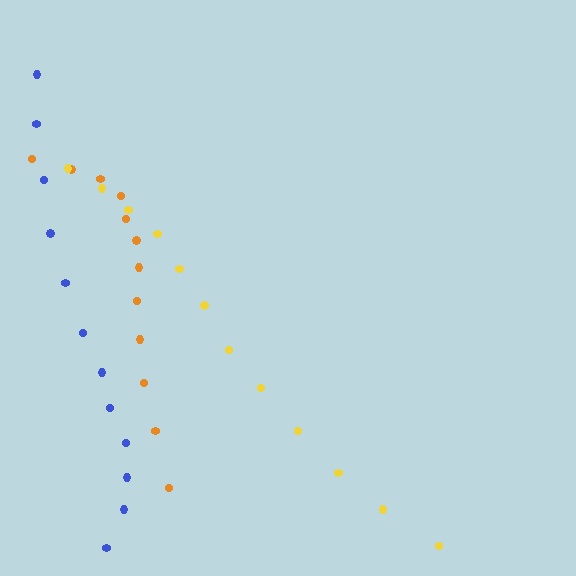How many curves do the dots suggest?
There are 3 distinct paths.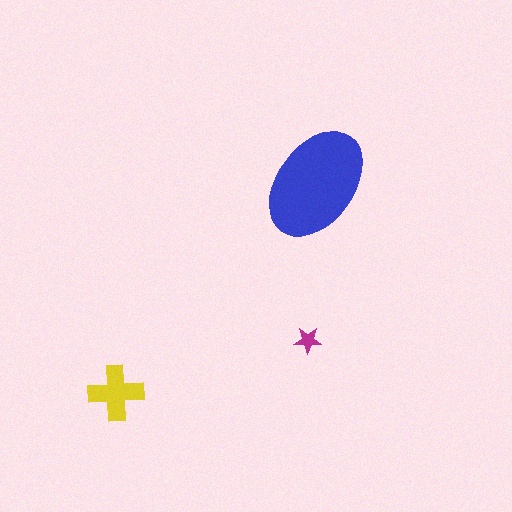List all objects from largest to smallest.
The blue ellipse, the yellow cross, the magenta star.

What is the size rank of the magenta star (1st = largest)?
3rd.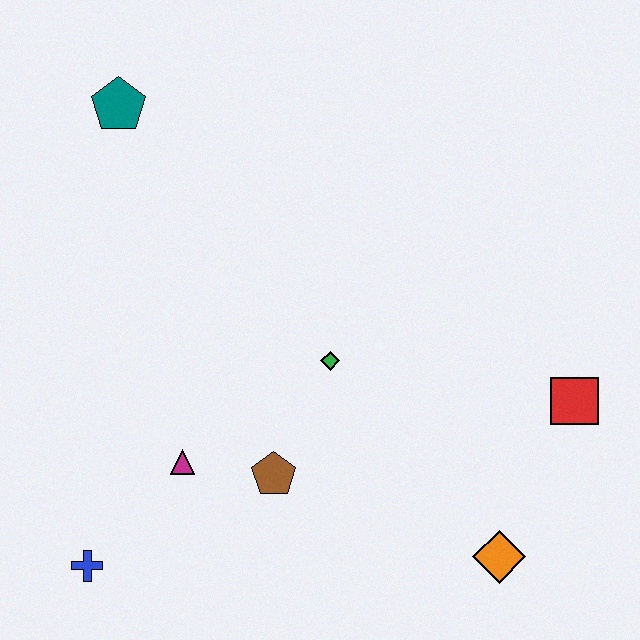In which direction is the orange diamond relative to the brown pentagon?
The orange diamond is to the right of the brown pentagon.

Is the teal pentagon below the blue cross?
No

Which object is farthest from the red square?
The teal pentagon is farthest from the red square.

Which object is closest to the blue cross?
The magenta triangle is closest to the blue cross.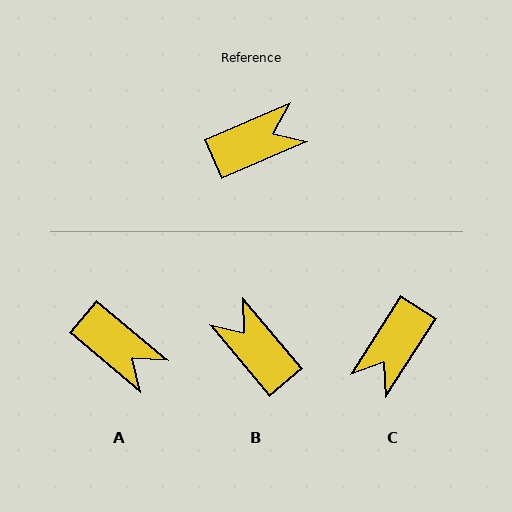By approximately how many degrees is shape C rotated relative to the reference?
Approximately 146 degrees clockwise.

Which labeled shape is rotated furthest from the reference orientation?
C, about 146 degrees away.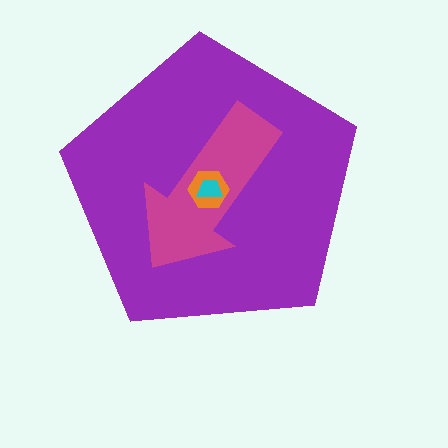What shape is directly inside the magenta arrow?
The orange hexagon.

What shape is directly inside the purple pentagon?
The magenta arrow.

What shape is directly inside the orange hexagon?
The cyan trapezoid.